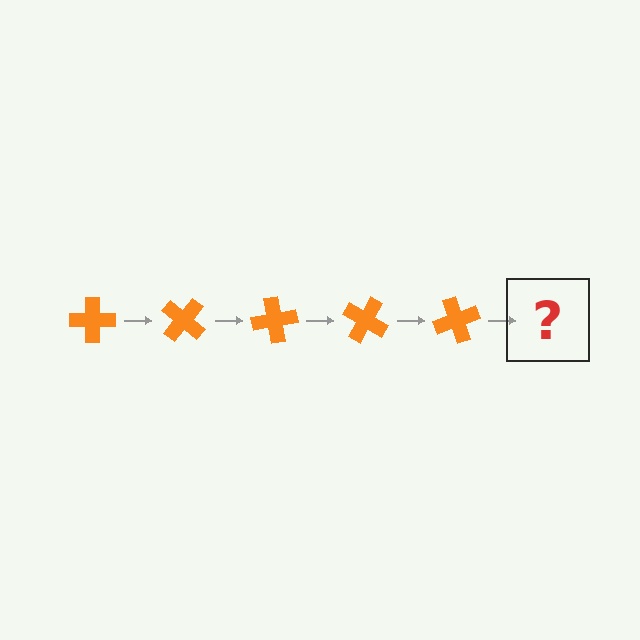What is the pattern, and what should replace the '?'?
The pattern is that the cross rotates 40 degrees each step. The '?' should be an orange cross rotated 200 degrees.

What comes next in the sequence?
The next element should be an orange cross rotated 200 degrees.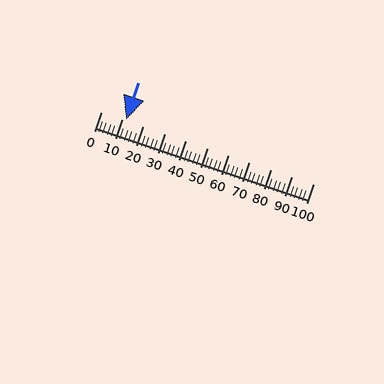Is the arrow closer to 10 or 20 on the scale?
The arrow is closer to 10.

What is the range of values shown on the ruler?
The ruler shows values from 0 to 100.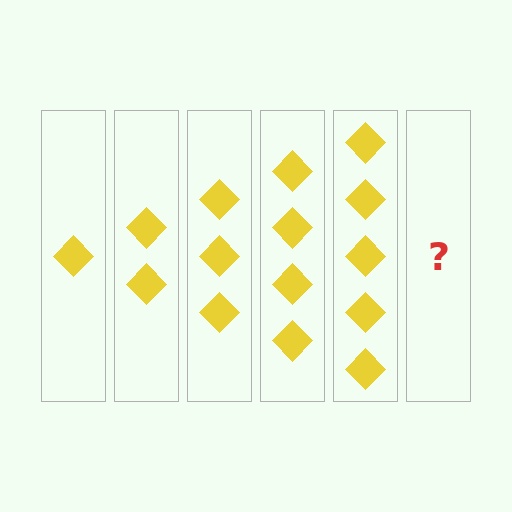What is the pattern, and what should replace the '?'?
The pattern is that each step adds one more diamond. The '?' should be 6 diamonds.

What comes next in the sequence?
The next element should be 6 diamonds.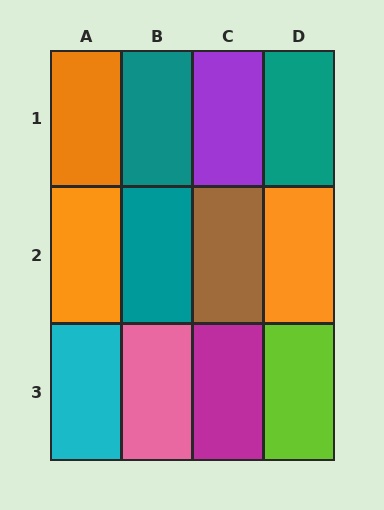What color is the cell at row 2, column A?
Orange.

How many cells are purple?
1 cell is purple.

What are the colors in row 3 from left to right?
Cyan, pink, magenta, lime.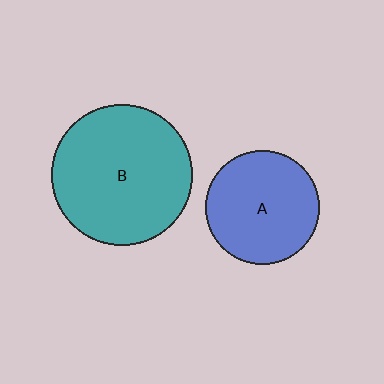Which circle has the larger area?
Circle B (teal).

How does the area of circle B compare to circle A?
Approximately 1.5 times.